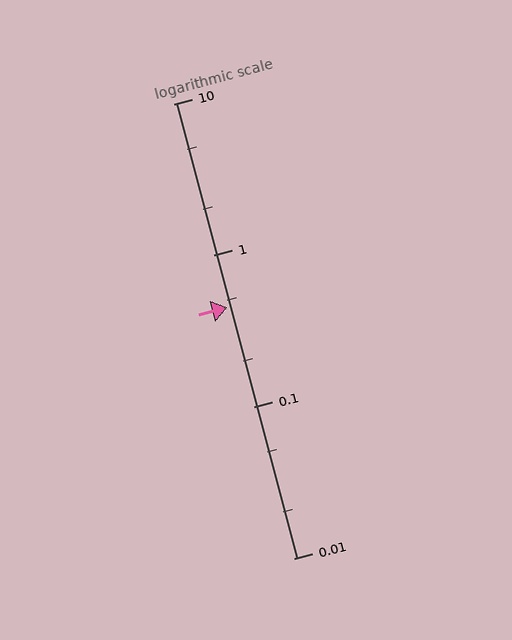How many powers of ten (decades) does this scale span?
The scale spans 3 decades, from 0.01 to 10.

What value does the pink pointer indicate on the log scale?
The pointer indicates approximately 0.45.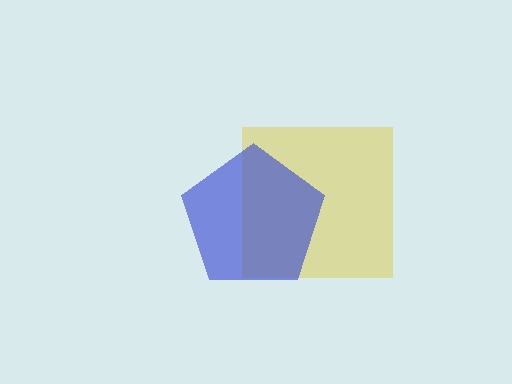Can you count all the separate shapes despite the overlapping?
Yes, there are 2 separate shapes.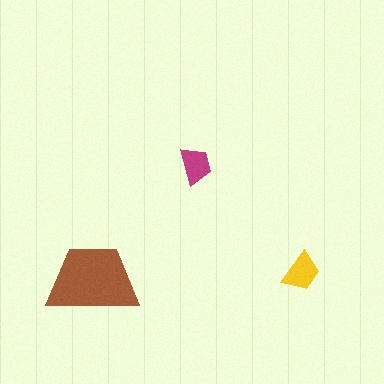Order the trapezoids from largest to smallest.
the brown one, the yellow one, the magenta one.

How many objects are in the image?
There are 3 objects in the image.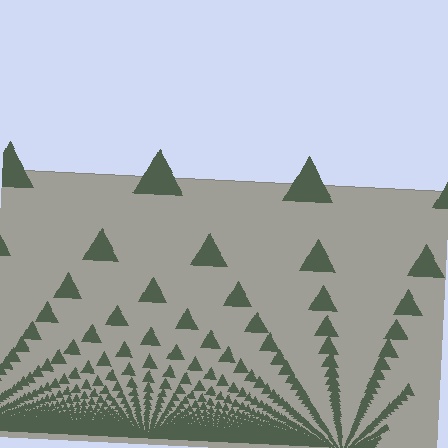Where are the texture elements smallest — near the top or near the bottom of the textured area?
Near the bottom.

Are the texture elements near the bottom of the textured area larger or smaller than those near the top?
Smaller. The gradient is inverted — elements near the bottom are smaller and denser.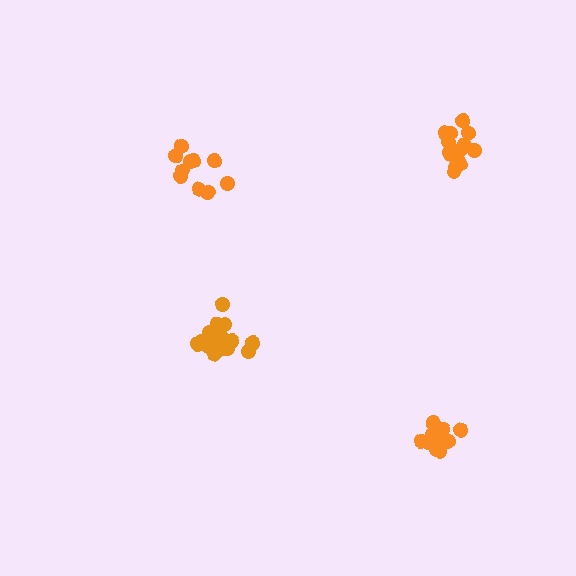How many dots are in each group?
Group 1: 11 dots, Group 2: 16 dots, Group 3: 10 dots, Group 4: 13 dots (50 total).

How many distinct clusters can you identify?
There are 4 distinct clusters.